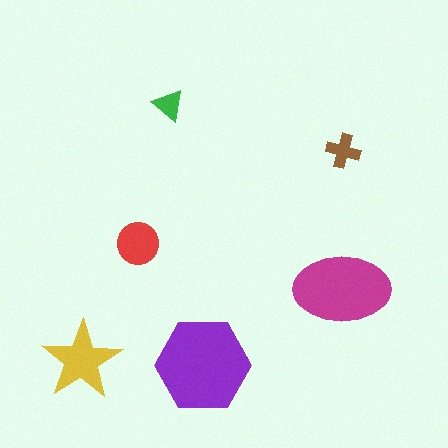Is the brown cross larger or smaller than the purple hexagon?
Smaller.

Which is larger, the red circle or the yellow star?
The yellow star.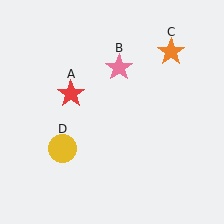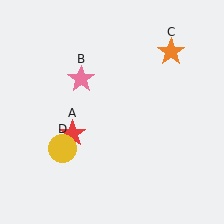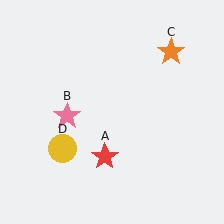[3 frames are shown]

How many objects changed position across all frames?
2 objects changed position: red star (object A), pink star (object B).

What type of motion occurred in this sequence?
The red star (object A), pink star (object B) rotated counterclockwise around the center of the scene.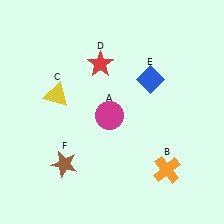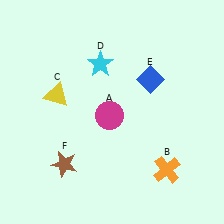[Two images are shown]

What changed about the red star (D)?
In Image 1, D is red. In Image 2, it changed to cyan.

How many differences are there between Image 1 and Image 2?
There is 1 difference between the two images.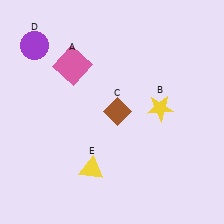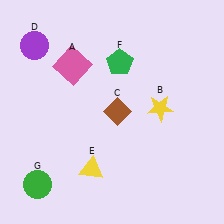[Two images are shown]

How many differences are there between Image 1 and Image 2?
There are 2 differences between the two images.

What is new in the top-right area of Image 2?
A green pentagon (F) was added in the top-right area of Image 2.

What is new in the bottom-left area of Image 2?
A green circle (G) was added in the bottom-left area of Image 2.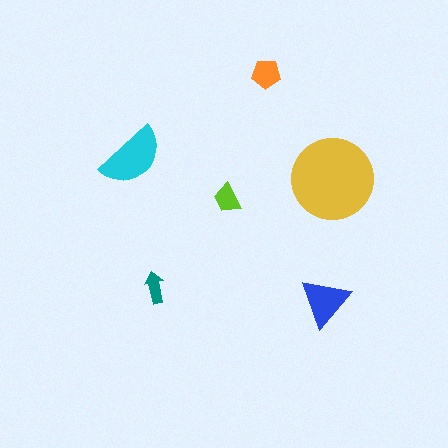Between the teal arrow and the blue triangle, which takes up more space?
The blue triangle.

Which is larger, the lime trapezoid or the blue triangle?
The blue triangle.